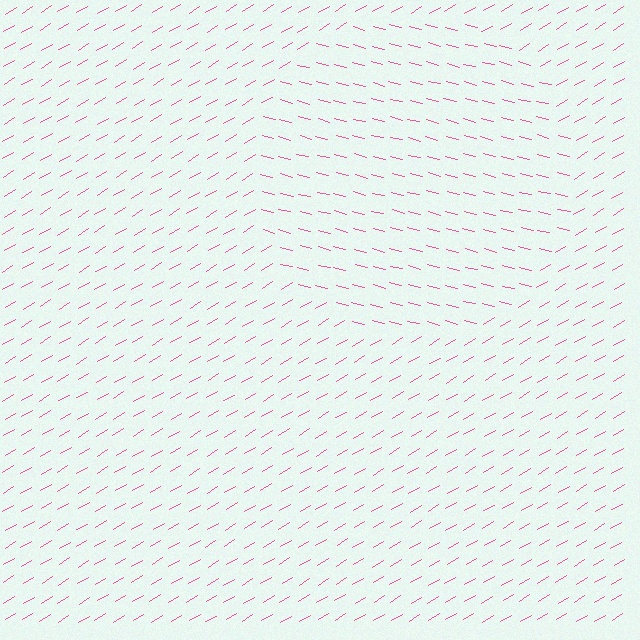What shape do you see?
I see a circle.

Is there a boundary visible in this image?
Yes, there is a texture boundary formed by a change in line orientation.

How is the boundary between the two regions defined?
The boundary is defined purely by a change in line orientation (approximately 45 degrees difference). All lines are the same color and thickness.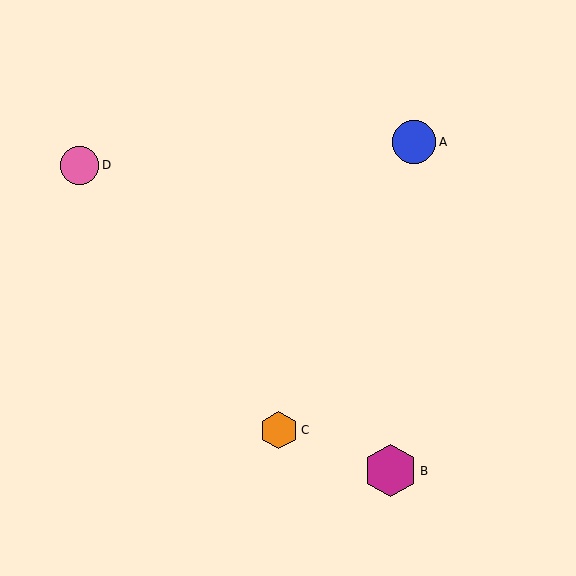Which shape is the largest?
The magenta hexagon (labeled B) is the largest.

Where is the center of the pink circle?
The center of the pink circle is at (80, 165).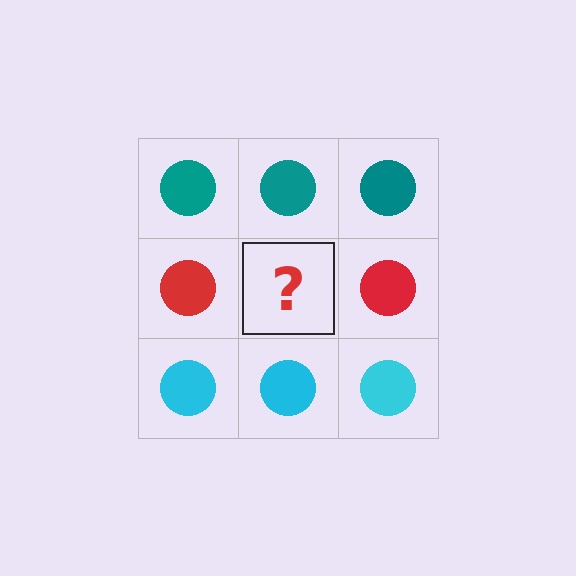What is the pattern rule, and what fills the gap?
The rule is that each row has a consistent color. The gap should be filled with a red circle.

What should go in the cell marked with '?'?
The missing cell should contain a red circle.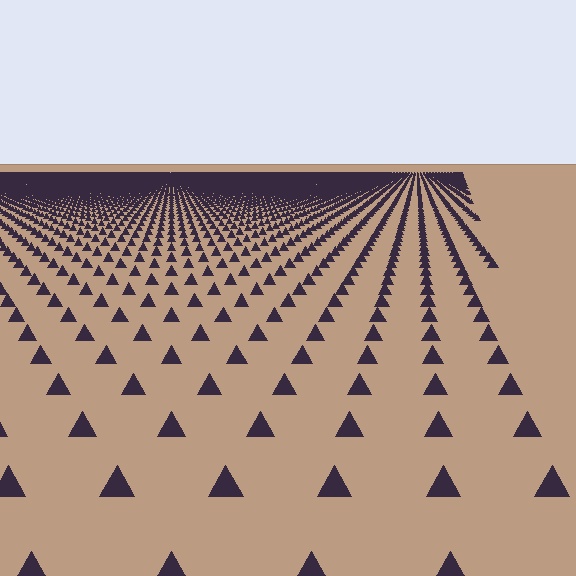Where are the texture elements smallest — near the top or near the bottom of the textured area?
Near the top.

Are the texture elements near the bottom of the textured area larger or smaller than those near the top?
Larger. Near the bottom, elements are closer to the viewer and appear at a bigger on-screen size.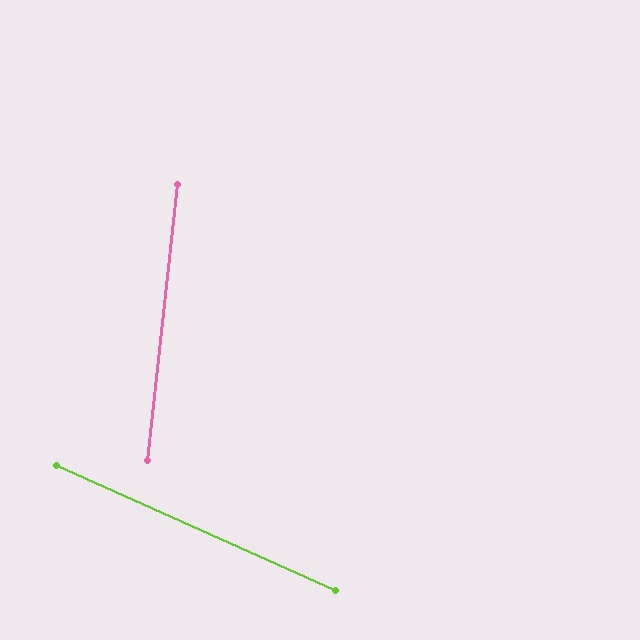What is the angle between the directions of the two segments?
Approximately 72 degrees.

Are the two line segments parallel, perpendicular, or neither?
Neither parallel nor perpendicular — they differ by about 72°.